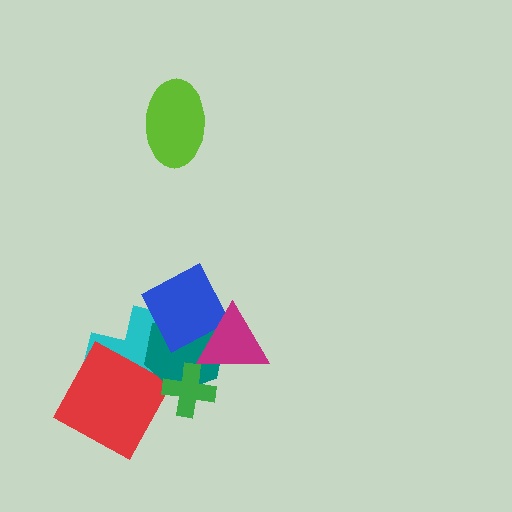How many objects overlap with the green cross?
2 objects overlap with the green cross.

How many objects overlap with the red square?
1 object overlaps with the red square.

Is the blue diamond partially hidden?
Yes, it is partially covered by another shape.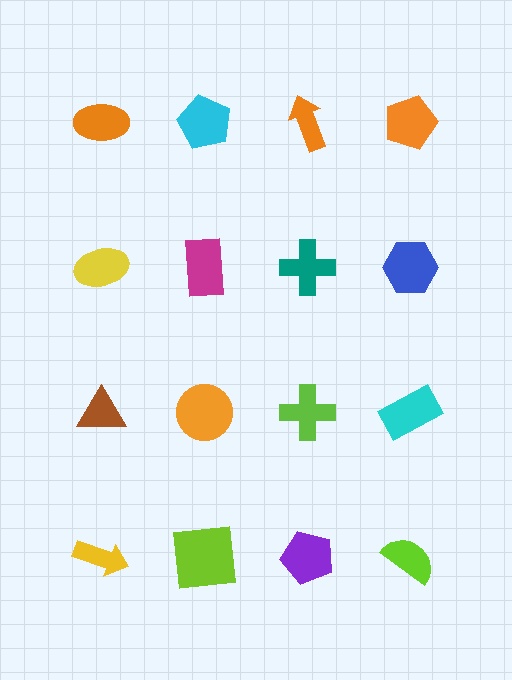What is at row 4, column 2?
A lime square.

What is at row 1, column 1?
An orange ellipse.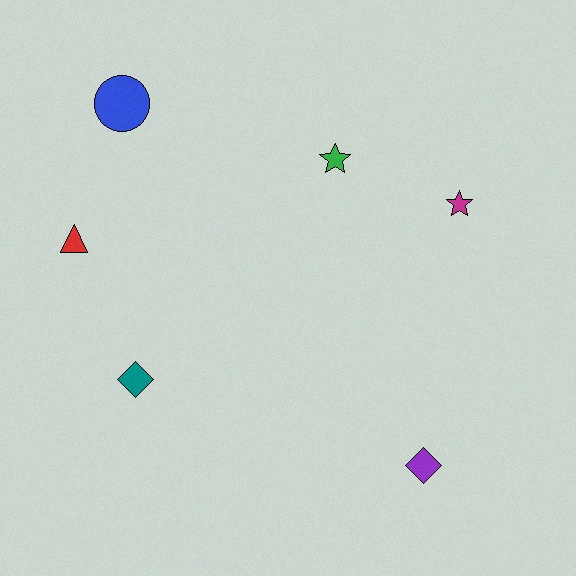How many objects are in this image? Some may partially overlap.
There are 6 objects.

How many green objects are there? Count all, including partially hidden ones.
There is 1 green object.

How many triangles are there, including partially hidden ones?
There is 1 triangle.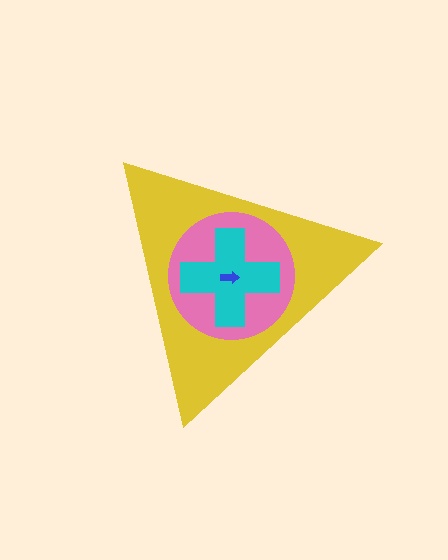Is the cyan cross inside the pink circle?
Yes.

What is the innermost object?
The blue arrow.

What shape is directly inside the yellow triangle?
The pink circle.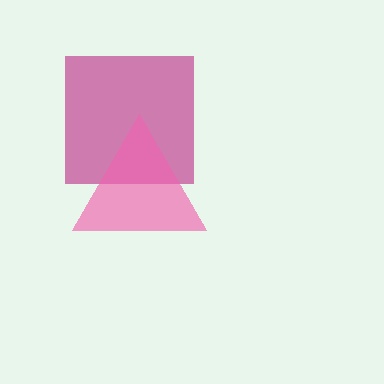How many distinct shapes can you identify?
There are 2 distinct shapes: a magenta square, a pink triangle.